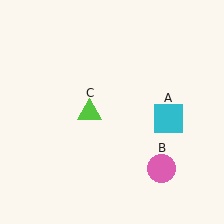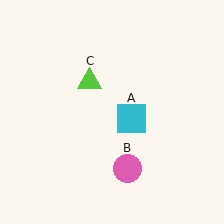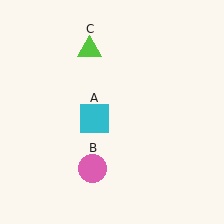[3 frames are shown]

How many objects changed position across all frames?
3 objects changed position: cyan square (object A), pink circle (object B), lime triangle (object C).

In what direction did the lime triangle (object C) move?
The lime triangle (object C) moved up.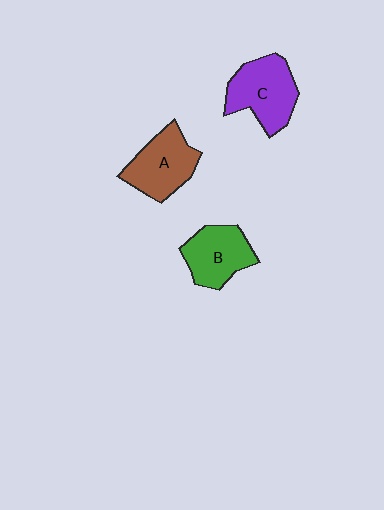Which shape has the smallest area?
Shape B (green).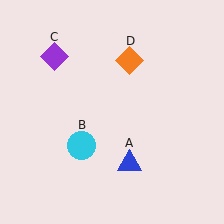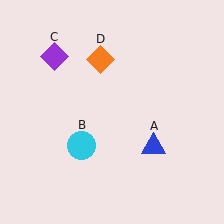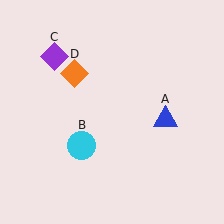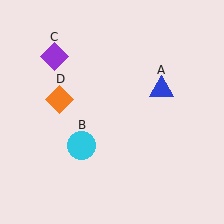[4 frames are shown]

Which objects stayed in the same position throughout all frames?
Cyan circle (object B) and purple diamond (object C) remained stationary.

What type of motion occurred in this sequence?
The blue triangle (object A), orange diamond (object D) rotated counterclockwise around the center of the scene.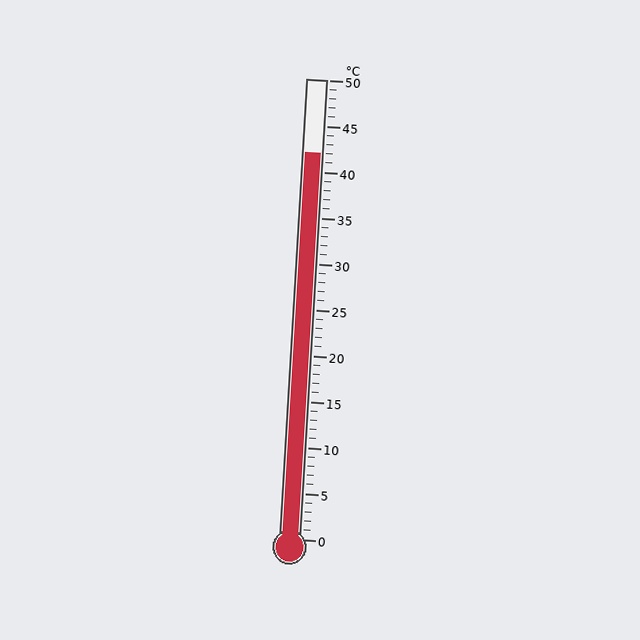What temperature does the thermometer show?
The thermometer shows approximately 42°C.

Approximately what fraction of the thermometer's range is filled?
The thermometer is filled to approximately 85% of its range.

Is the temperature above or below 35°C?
The temperature is above 35°C.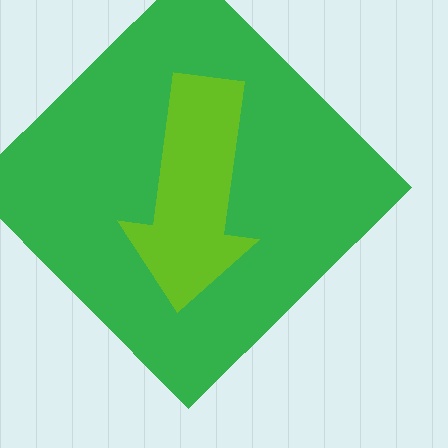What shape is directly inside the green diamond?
The lime arrow.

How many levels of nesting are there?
2.